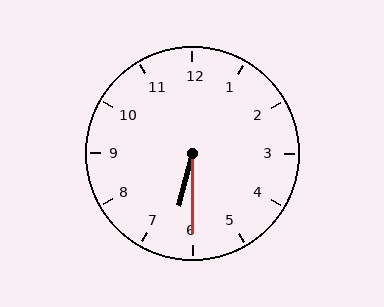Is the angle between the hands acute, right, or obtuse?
It is acute.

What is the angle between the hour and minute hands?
Approximately 15 degrees.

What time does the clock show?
6:30.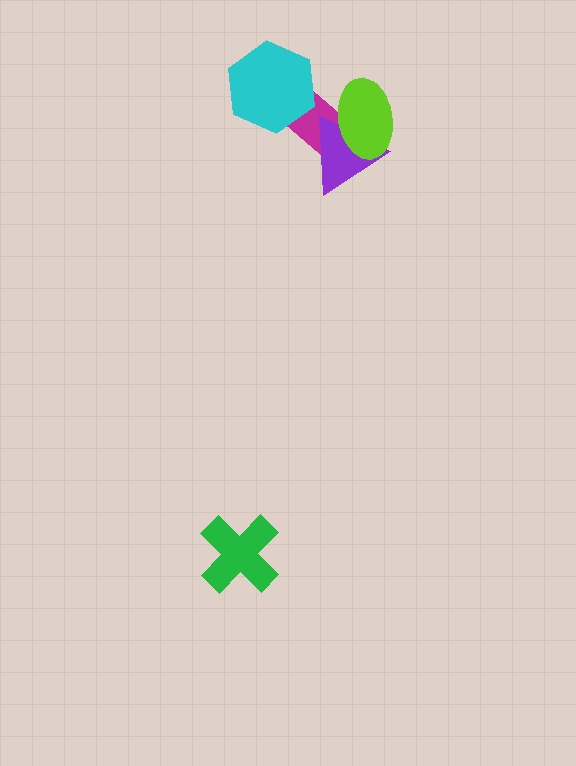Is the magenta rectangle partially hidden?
Yes, it is partially covered by another shape.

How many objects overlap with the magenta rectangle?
3 objects overlap with the magenta rectangle.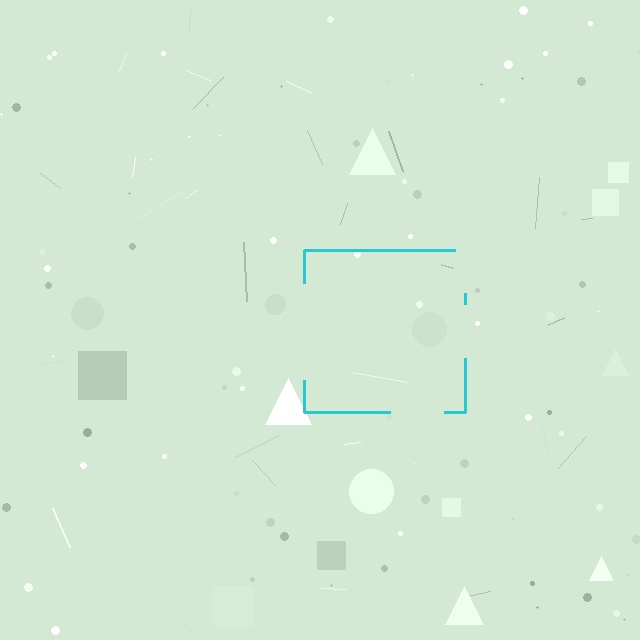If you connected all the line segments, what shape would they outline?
They would outline a square.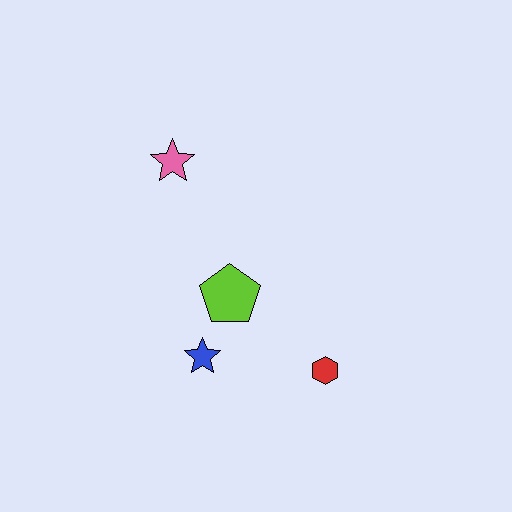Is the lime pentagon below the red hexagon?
No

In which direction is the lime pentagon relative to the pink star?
The lime pentagon is below the pink star.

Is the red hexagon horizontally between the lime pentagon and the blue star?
No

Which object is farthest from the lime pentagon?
The pink star is farthest from the lime pentagon.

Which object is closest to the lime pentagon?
The blue star is closest to the lime pentagon.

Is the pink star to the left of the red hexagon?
Yes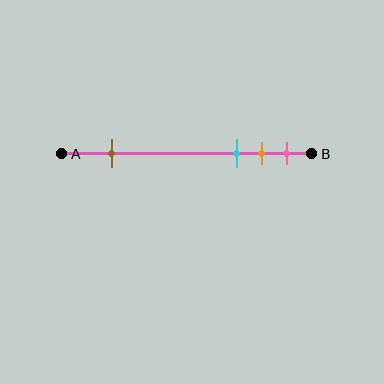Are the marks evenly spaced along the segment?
No, the marks are not evenly spaced.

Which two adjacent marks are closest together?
The orange and pink marks are the closest adjacent pair.